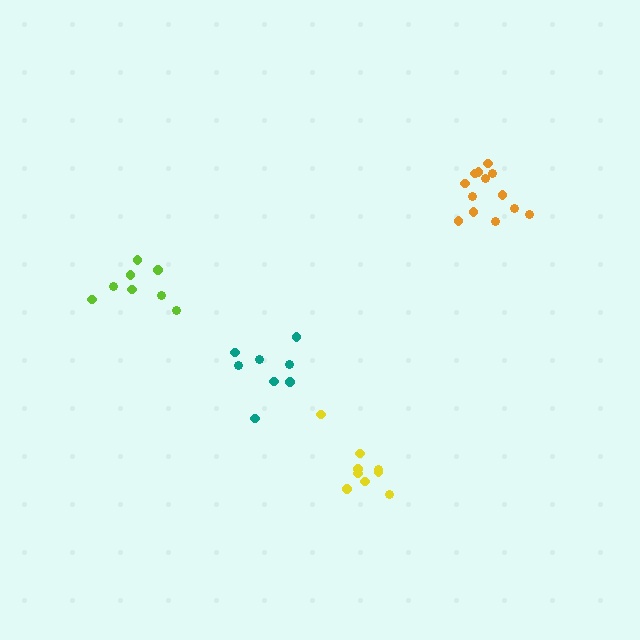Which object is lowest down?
The yellow cluster is bottommost.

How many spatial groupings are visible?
There are 4 spatial groupings.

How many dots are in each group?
Group 1: 9 dots, Group 2: 8 dots, Group 3: 13 dots, Group 4: 8 dots (38 total).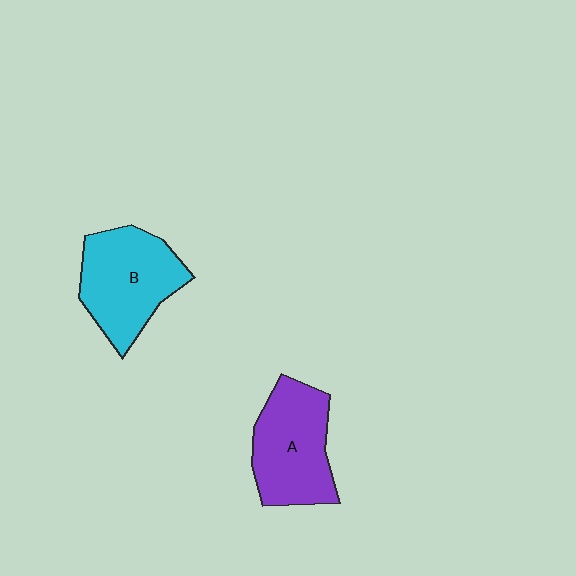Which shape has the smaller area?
Shape A (purple).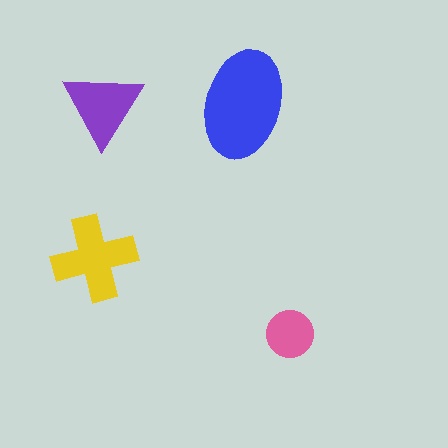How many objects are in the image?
There are 4 objects in the image.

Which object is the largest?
The blue ellipse.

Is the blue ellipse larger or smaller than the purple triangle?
Larger.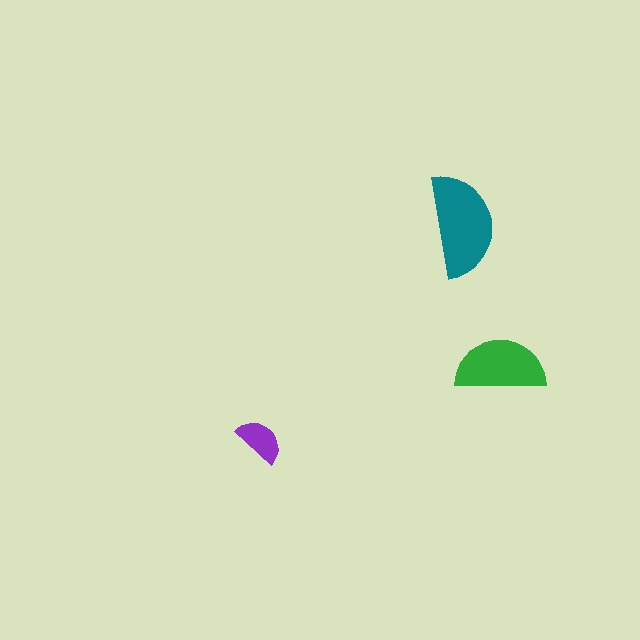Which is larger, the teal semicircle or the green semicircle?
The teal one.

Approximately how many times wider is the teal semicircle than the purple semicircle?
About 2 times wider.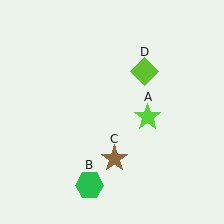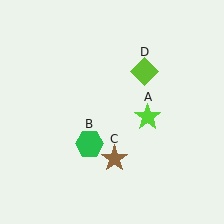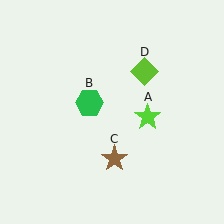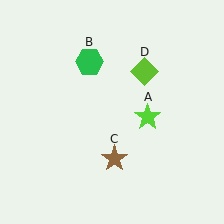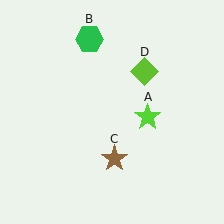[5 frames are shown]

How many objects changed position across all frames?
1 object changed position: green hexagon (object B).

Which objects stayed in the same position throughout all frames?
Lime star (object A) and brown star (object C) and lime diamond (object D) remained stationary.